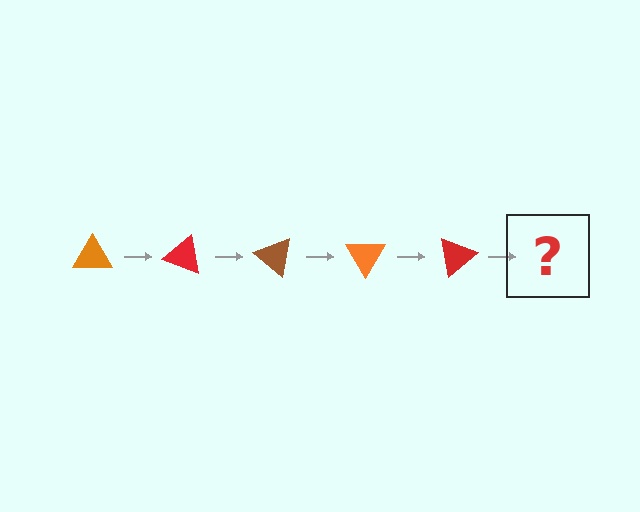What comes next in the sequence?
The next element should be a brown triangle, rotated 100 degrees from the start.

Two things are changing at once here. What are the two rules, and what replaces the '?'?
The two rules are that it rotates 20 degrees each step and the color cycles through orange, red, and brown. The '?' should be a brown triangle, rotated 100 degrees from the start.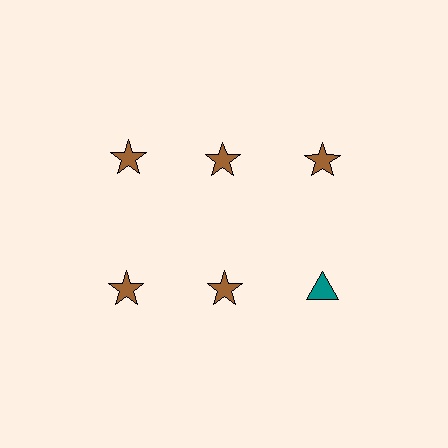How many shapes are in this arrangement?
There are 6 shapes arranged in a grid pattern.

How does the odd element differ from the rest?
It differs in both color (teal instead of brown) and shape (triangle instead of star).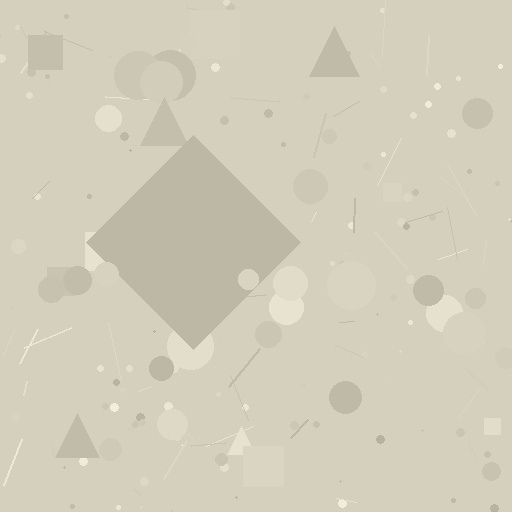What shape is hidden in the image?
A diamond is hidden in the image.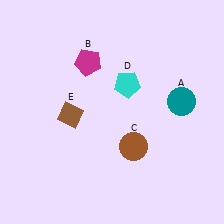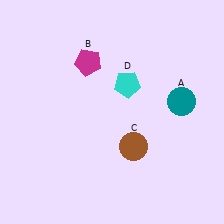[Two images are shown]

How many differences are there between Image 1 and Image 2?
There is 1 difference between the two images.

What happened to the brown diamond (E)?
The brown diamond (E) was removed in Image 2. It was in the bottom-left area of Image 1.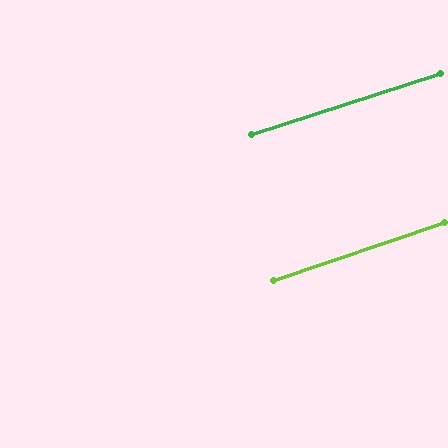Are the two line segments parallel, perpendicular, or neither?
Parallel — their directions differ by only 1.1°.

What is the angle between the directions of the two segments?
Approximately 1 degree.